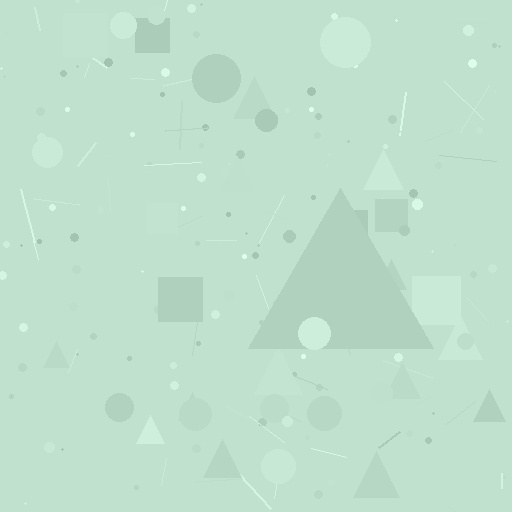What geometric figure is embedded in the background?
A triangle is embedded in the background.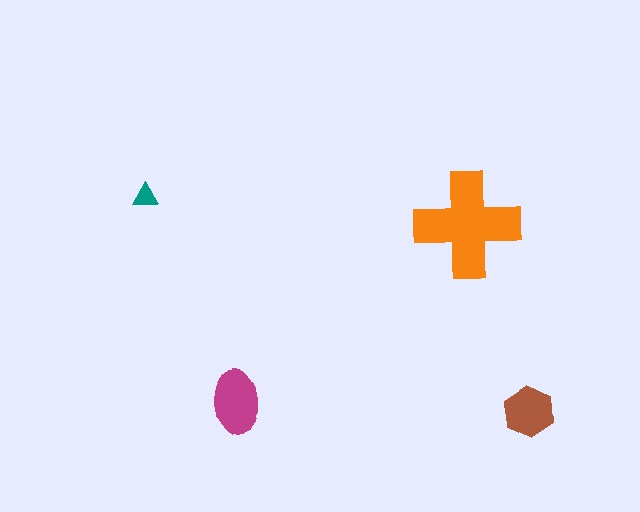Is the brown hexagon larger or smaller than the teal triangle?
Larger.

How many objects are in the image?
There are 4 objects in the image.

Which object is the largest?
The orange cross.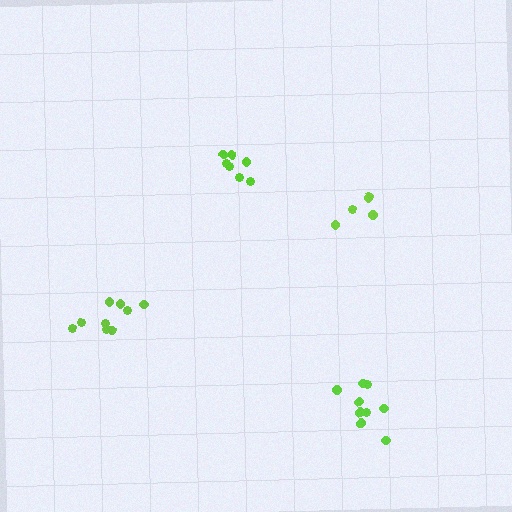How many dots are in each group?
Group 1: 5 dots, Group 2: 9 dots, Group 3: 7 dots, Group 4: 9 dots (30 total).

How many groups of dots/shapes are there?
There are 4 groups.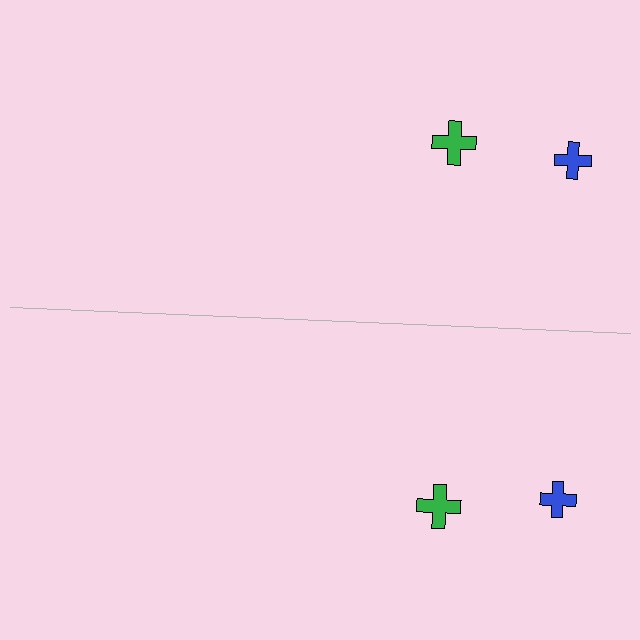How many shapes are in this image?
There are 4 shapes in this image.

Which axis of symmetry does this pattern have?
The pattern has a horizontal axis of symmetry running through the center of the image.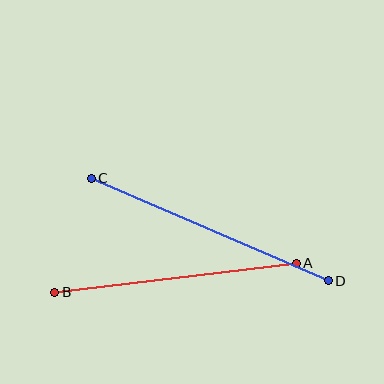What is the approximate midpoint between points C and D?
The midpoint is at approximately (210, 230) pixels.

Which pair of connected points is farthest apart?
Points C and D are farthest apart.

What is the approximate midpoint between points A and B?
The midpoint is at approximately (176, 278) pixels.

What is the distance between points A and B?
The distance is approximately 243 pixels.